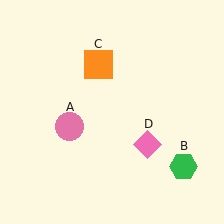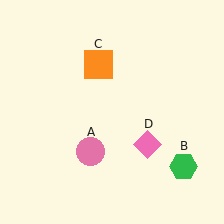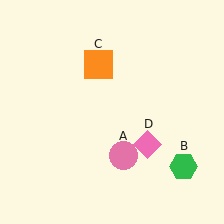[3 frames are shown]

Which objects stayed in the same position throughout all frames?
Green hexagon (object B) and orange square (object C) and pink diamond (object D) remained stationary.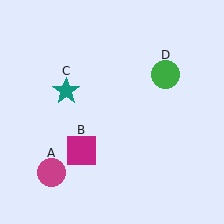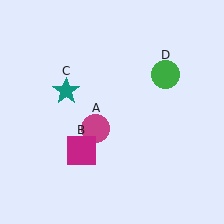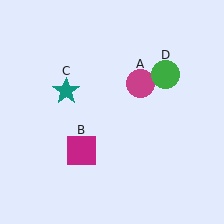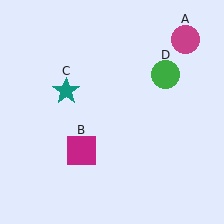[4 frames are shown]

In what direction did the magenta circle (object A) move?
The magenta circle (object A) moved up and to the right.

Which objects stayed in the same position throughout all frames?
Magenta square (object B) and teal star (object C) and green circle (object D) remained stationary.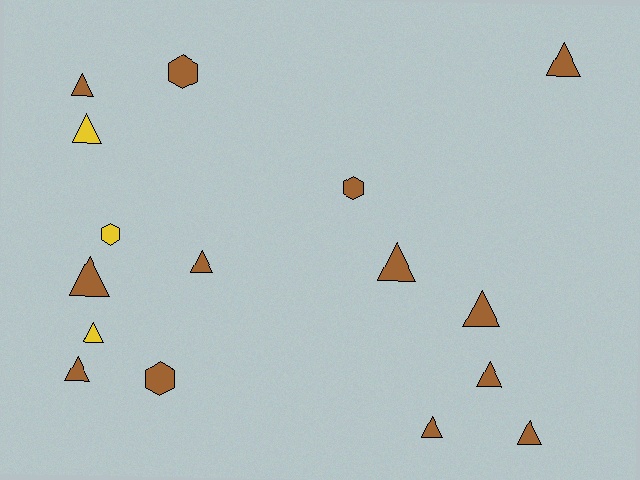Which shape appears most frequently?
Triangle, with 12 objects.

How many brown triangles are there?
There are 10 brown triangles.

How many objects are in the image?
There are 16 objects.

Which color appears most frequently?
Brown, with 13 objects.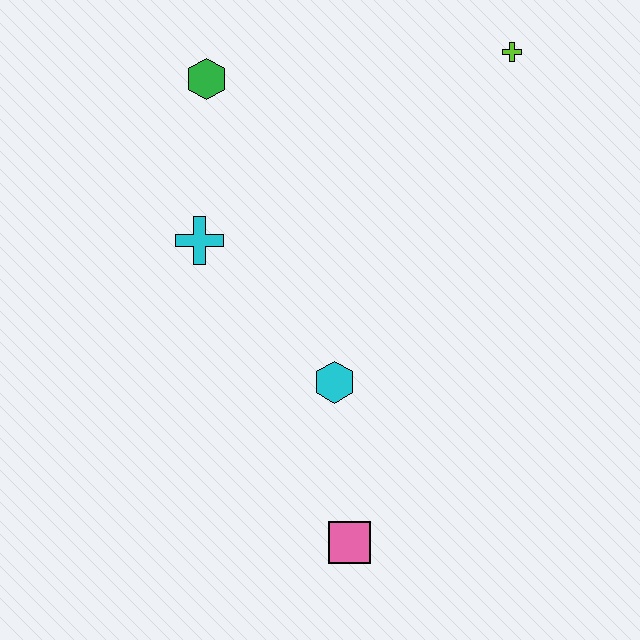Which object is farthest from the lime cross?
The pink square is farthest from the lime cross.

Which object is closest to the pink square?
The cyan hexagon is closest to the pink square.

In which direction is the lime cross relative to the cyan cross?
The lime cross is to the right of the cyan cross.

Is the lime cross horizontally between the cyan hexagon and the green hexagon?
No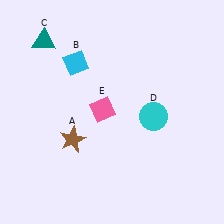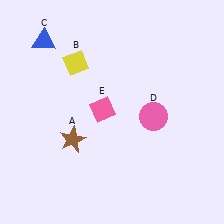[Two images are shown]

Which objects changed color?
B changed from cyan to yellow. C changed from teal to blue. D changed from cyan to pink.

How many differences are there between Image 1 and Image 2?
There are 3 differences between the two images.